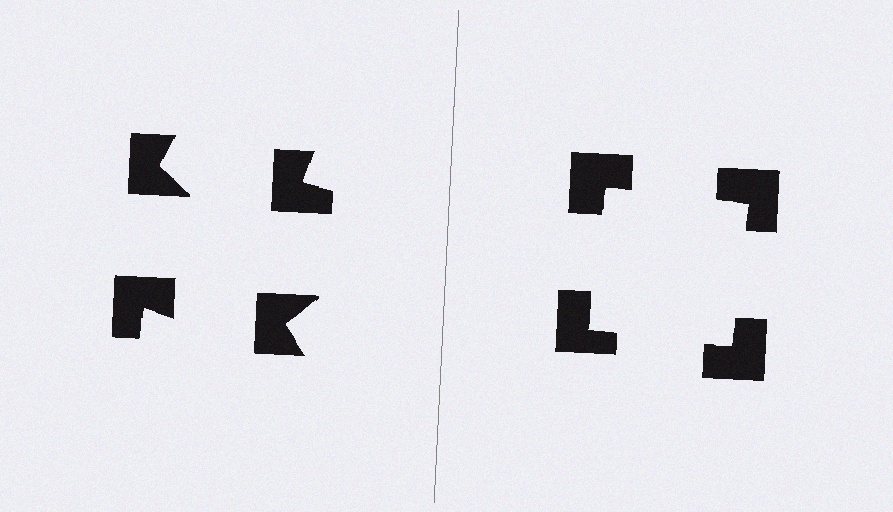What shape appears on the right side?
An illusory square.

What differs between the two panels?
The notched squares are positioned identically on both sides; only the wedge orientations differ. On the right they align to a square; on the left they are misaligned.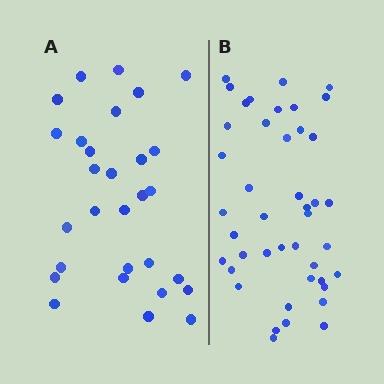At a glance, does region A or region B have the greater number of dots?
Region B (the right region) has more dots.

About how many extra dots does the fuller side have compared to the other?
Region B has approximately 15 more dots than region A.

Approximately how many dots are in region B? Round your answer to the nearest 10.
About 40 dots. (The exact count is 43, which rounds to 40.)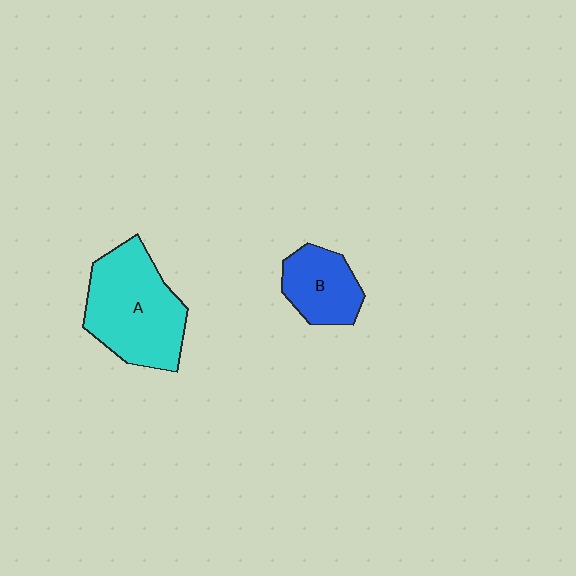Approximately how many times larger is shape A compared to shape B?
Approximately 1.9 times.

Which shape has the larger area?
Shape A (cyan).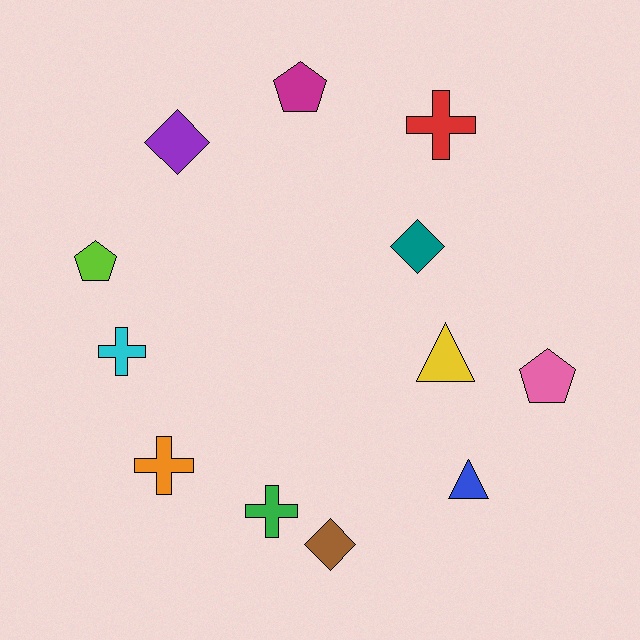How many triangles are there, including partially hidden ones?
There are 2 triangles.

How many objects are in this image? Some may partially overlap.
There are 12 objects.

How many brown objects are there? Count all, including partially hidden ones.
There is 1 brown object.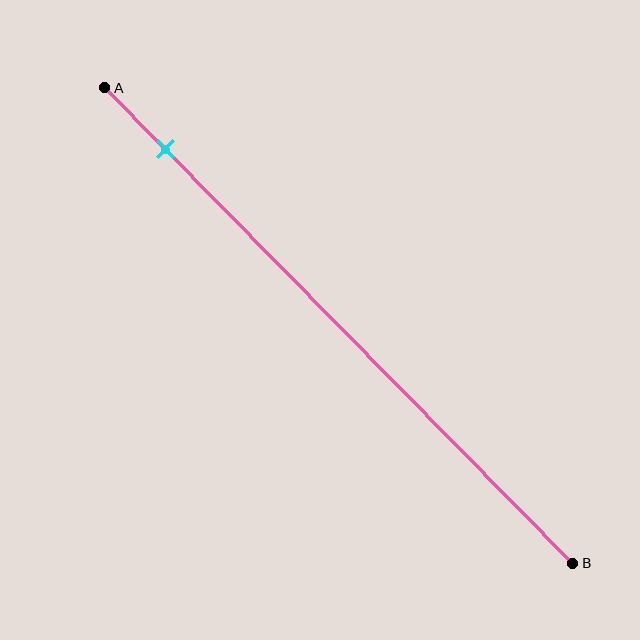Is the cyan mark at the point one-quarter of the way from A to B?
No, the mark is at about 15% from A, not at the 25% one-quarter point.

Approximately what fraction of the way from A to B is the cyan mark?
The cyan mark is approximately 15% of the way from A to B.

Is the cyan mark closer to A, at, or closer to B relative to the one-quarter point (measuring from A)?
The cyan mark is closer to point A than the one-quarter point of segment AB.